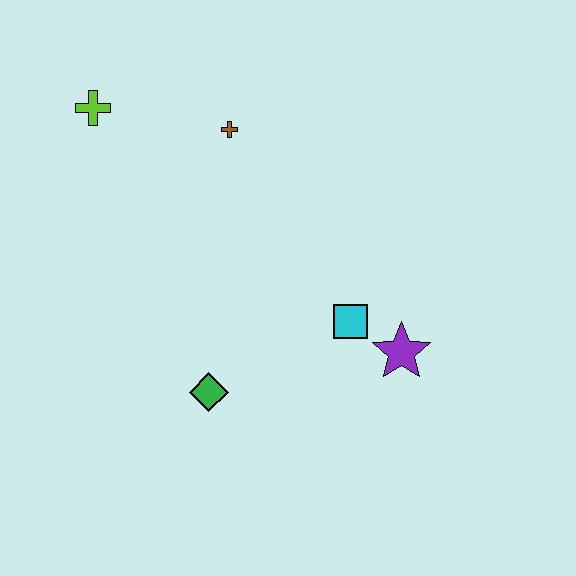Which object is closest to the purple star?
The cyan square is closest to the purple star.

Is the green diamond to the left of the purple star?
Yes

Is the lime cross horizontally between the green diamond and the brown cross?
No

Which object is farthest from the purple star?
The lime cross is farthest from the purple star.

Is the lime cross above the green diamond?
Yes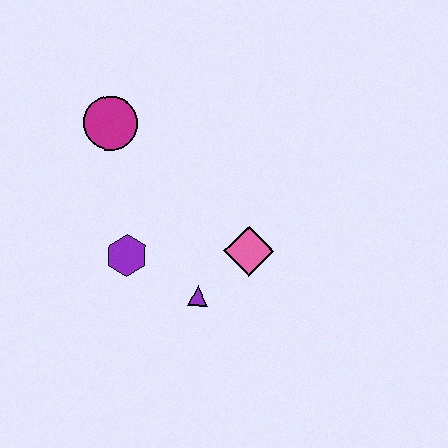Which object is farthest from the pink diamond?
The magenta circle is farthest from the pink diamond.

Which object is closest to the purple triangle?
The pink diamond is closest to the purple triangle.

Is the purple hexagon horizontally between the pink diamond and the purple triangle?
No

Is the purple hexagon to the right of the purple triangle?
No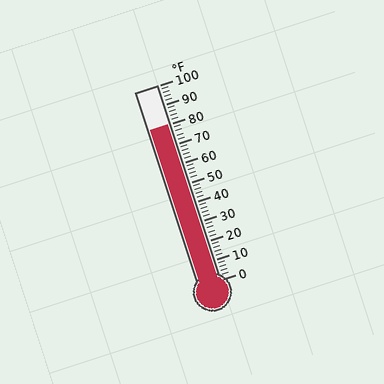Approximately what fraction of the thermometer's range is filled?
The thermometer is filled to approximately 80% of its range.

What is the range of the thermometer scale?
The thermometer scale ranges from 0°F to 100°F.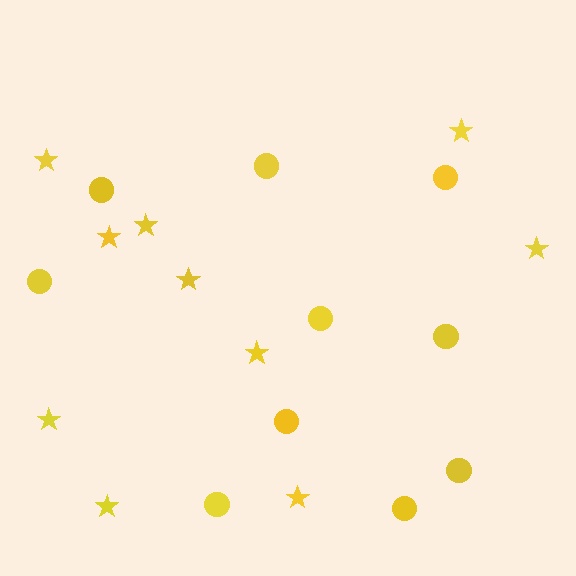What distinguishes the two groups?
There are 2 groups: one group of circles (10) and one group of stars (10).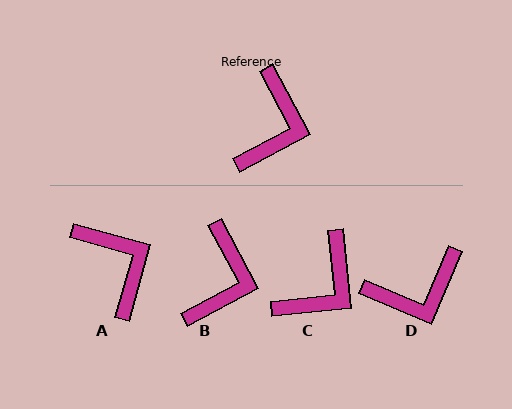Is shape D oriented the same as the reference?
No, it is off by about 51 degrees.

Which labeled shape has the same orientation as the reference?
B.